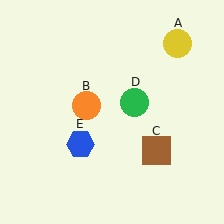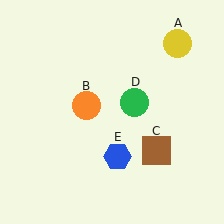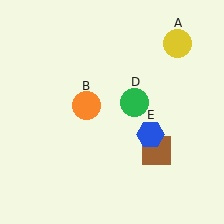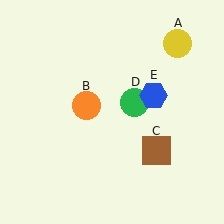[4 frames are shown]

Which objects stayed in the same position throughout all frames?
Yellow circle (object A) and orange circle (object B) and brown square (object C) and green circle (object D) remained stationary.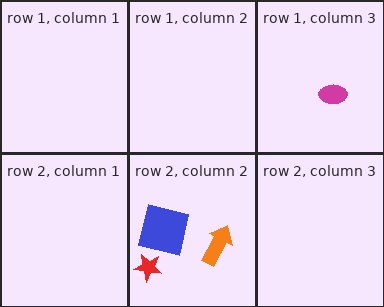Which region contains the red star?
The row 2, column 2 region.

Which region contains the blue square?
The row 2, column 2 region.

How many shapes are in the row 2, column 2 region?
3.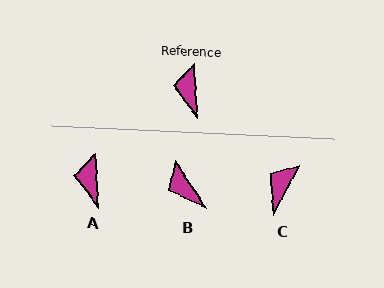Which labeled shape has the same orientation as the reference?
A.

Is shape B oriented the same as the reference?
No, it is off by about 29 degrees.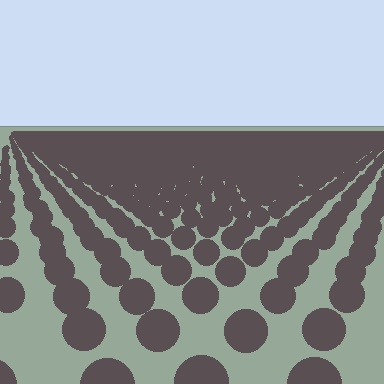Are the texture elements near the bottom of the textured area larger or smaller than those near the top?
Larger. Near the bottom, elements are closer to the viewer and appear at a bigger on-screen size.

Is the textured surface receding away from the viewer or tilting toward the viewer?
The surface is receding away from the viewer. Texture elements get smaller and denser toward the top.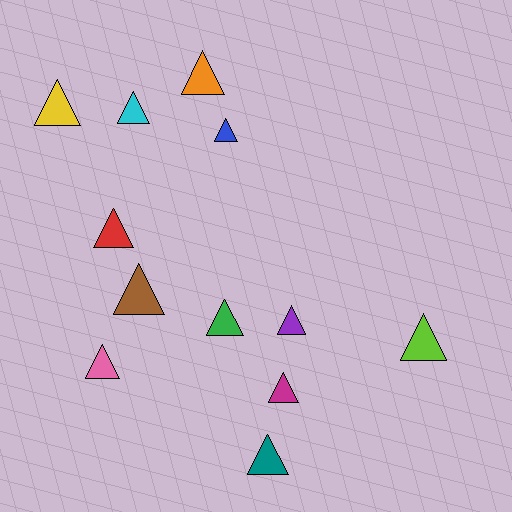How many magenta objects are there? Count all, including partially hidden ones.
There is 1 magenta object.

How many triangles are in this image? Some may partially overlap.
There are 12 triangles.